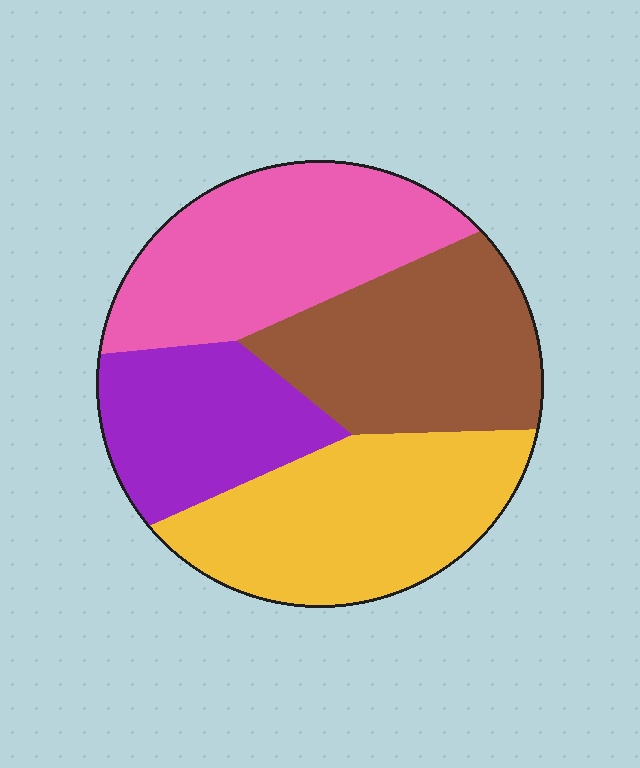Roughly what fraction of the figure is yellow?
Yellow covers around 30% of the figure.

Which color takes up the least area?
Purple, at roughly 20%.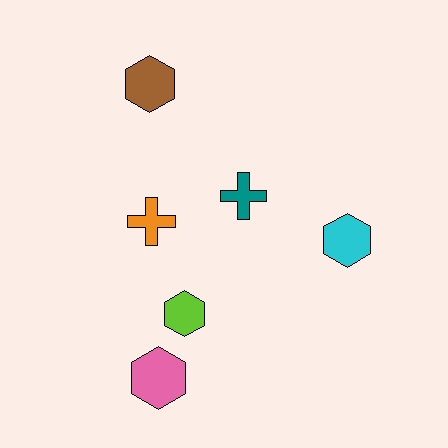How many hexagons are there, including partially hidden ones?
There are 4 hexagons.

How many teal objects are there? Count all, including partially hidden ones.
There is 1 teal object.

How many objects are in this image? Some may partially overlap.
There are 6 objects.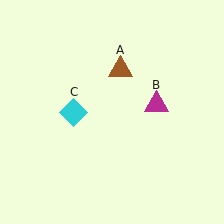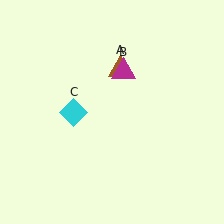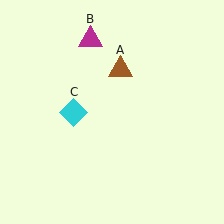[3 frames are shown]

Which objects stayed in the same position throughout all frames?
Brown triangle (object A) and cyan diamond (object C) remained stationary.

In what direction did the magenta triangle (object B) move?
The magenta triangle (object B) moved up and to the left.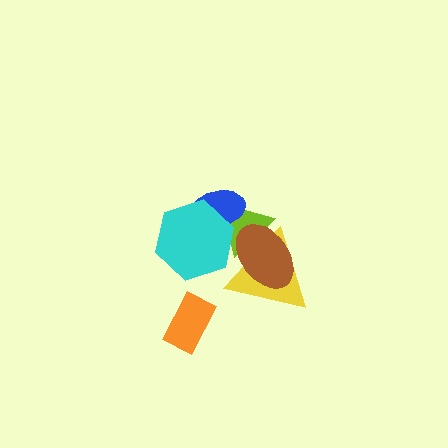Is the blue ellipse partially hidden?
Yes, it is partially covered by another shape.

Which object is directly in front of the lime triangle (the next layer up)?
The blue ellipse is directly in front of the lime triangle.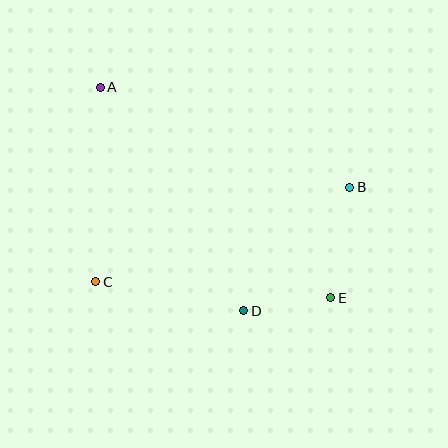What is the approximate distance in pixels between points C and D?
The distance between C and D is approximately 151 pixels.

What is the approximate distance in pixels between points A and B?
The distance between A and B is approximately 269 pixels.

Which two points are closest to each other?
Points D and E are closest to each other.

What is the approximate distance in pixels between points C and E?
The distance between C and E is approximately 236 pixels.